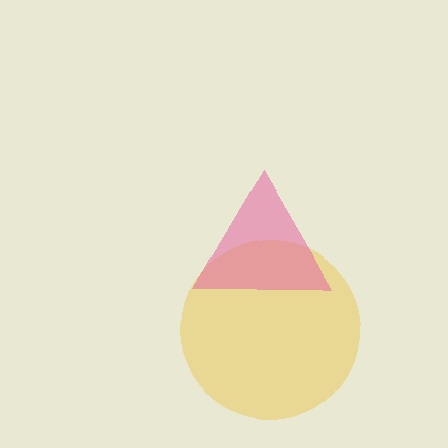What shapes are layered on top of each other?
The layered shapes are: a yellow circle, a pink triangle.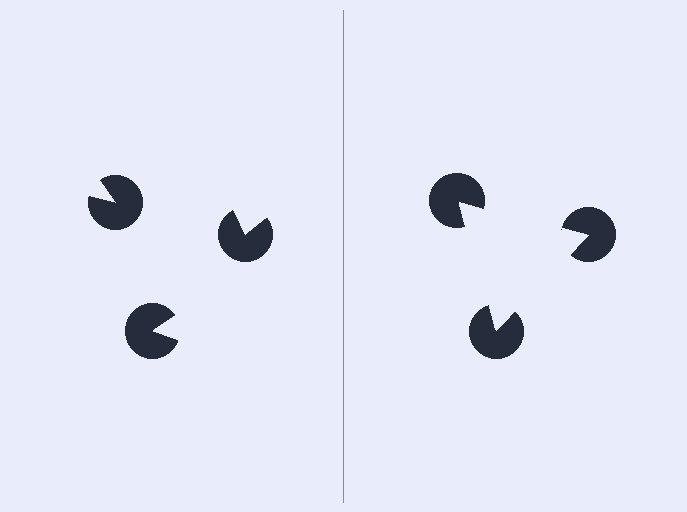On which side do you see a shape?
An illusory triangle appears on the right side. On the left side the wedge cuts are rotated, so no coherent shape forms.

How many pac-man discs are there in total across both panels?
6 — 3 on each side.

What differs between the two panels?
The pac-man discs are positioned identically on both sides; only the wedge orientations differ. On the right they align to a triangle; on the left they are misaligned.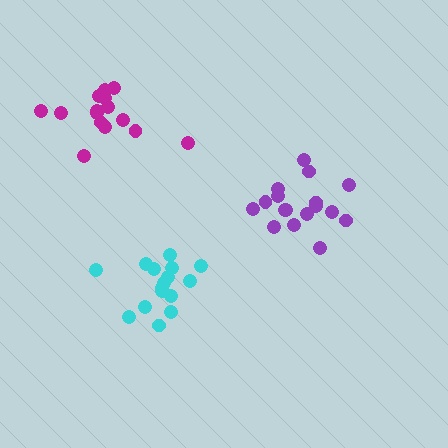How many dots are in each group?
Group 1: 16 dots, Group 2: 17 dots, Group 3: 16 dots (49 total).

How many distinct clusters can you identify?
There are 3 distinct clusters.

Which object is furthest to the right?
The purple cluster is rightmost.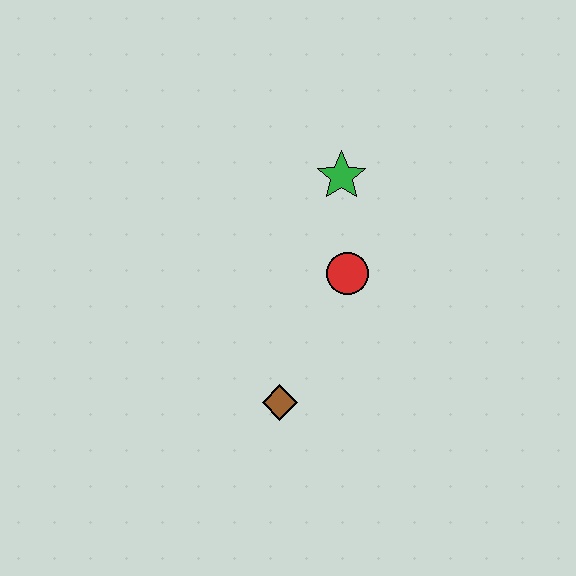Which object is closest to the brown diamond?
The red circle is closest to the brown diamond.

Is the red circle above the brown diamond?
Yes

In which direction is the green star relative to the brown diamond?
The green star is above the brown diamond.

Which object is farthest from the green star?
The brown diamond is farthest from the green star.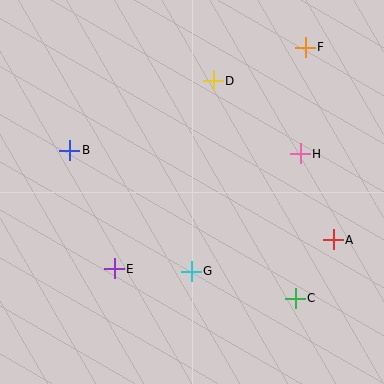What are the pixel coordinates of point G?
Point G is at (191, 271).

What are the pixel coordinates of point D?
Point D is at (213, 81).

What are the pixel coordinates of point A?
Point A is at (333, 240).